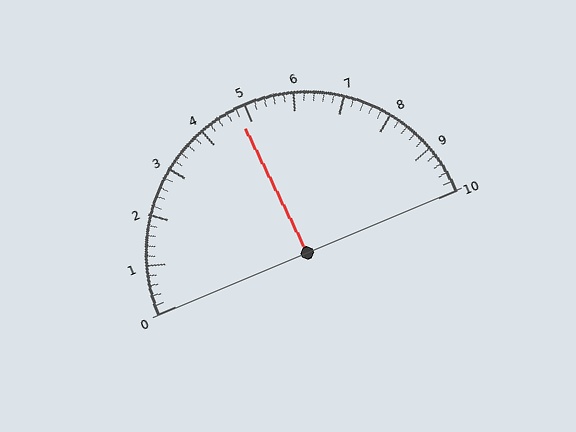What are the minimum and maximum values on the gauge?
The gauge ranges from 0 to 10.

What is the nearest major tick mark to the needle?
The nearest major tick mark is 5.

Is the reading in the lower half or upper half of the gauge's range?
The reading is in the lower half of the range (0 to 10).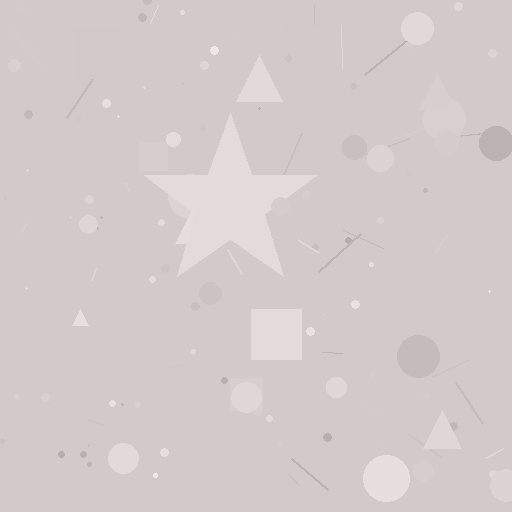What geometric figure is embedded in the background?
A star is embedded in the background.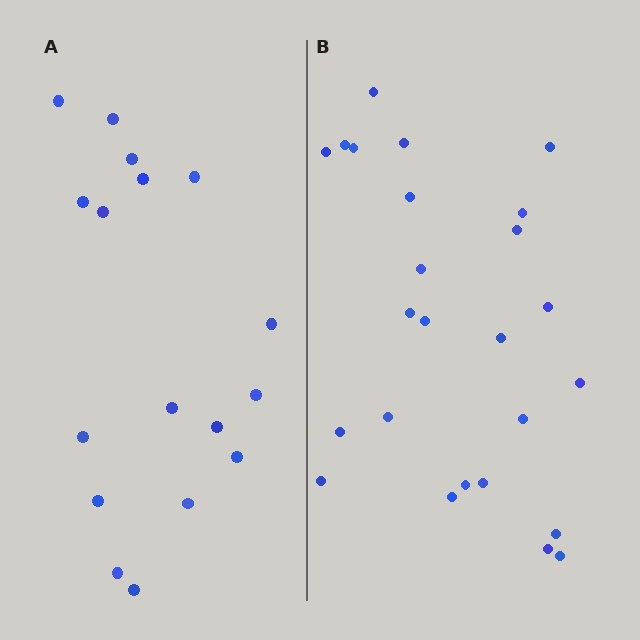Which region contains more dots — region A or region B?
Region B (the right region) has more dots.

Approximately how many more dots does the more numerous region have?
Region B has roughly 8 or so more dots than region A.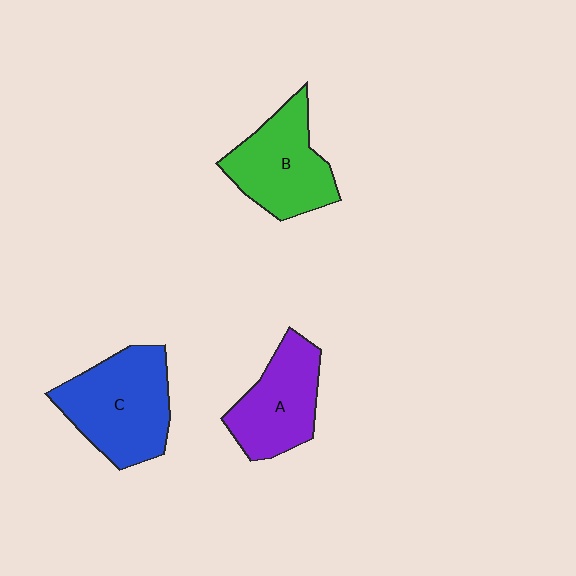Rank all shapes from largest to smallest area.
From largest to smallest: C (blue), B (green), A (purple).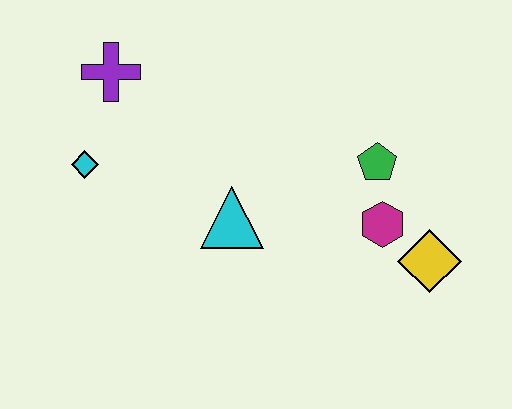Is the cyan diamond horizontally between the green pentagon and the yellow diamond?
No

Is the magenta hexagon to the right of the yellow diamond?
No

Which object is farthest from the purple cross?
The yellow diamond is farthest from the purple cross.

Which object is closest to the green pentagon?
The magenta hexagon is closest to the green pentagon.